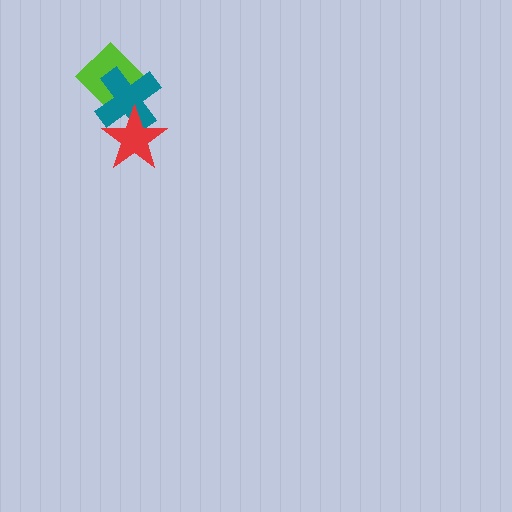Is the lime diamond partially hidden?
Yes, it is partially covered by another shape.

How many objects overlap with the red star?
1 object overlaps with the red star.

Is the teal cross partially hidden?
Yes, it is partially covered by another shape.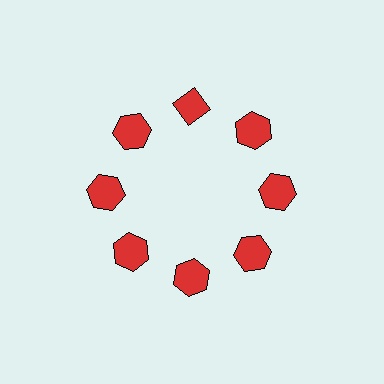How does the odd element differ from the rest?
It has a different shape: diamond instead of hexagon.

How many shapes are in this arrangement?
There are 8 shapes arranged in a ring pattern.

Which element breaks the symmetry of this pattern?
The red diamond at roughly the 12 o'clock position breaks the symmetry. All other shapes are red hexagons.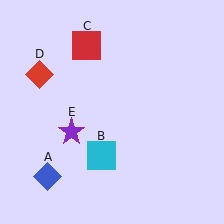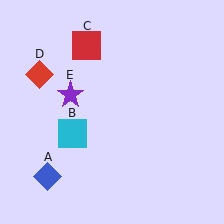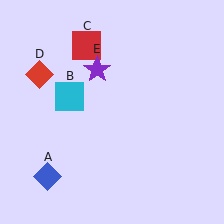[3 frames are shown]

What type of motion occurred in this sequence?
The cyan square (object B), purple star (object E) rotated clockwise around the center of the scene.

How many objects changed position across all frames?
2 objects changed position: cyan square (object B), purple star (object E).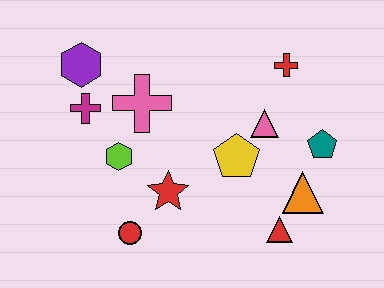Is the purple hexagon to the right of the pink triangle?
No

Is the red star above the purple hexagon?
No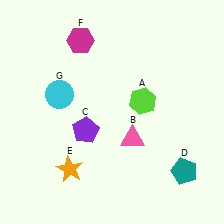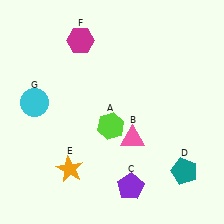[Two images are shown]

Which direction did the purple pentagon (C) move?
The purple pentagon (C) moved down.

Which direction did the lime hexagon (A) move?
The lime hexagon (A) moved left.